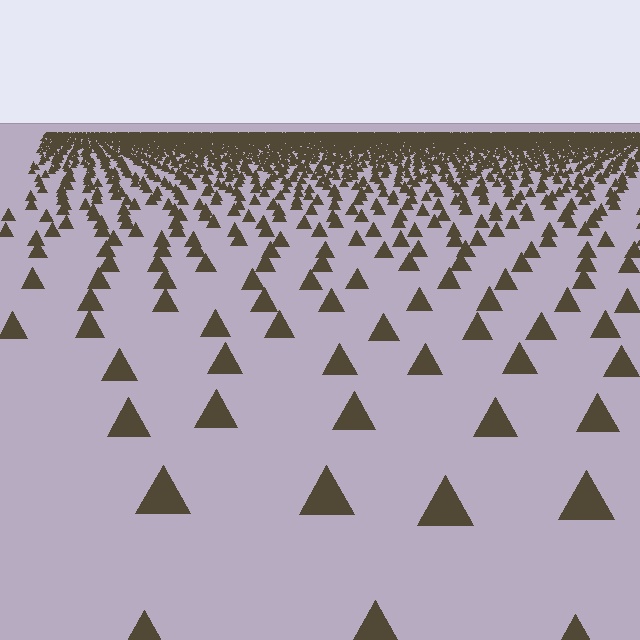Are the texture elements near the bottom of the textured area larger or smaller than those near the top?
Larger. Near the bottom, elements are closer to the viewer and appear at a bigger on-screen size.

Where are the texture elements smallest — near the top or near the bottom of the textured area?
Near the top.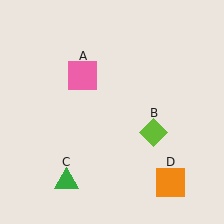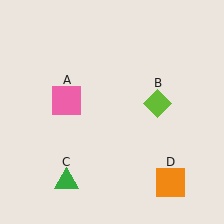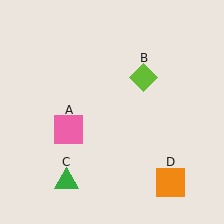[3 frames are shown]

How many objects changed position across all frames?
2 objects changed position: pink square (object A), lime diamond (object B).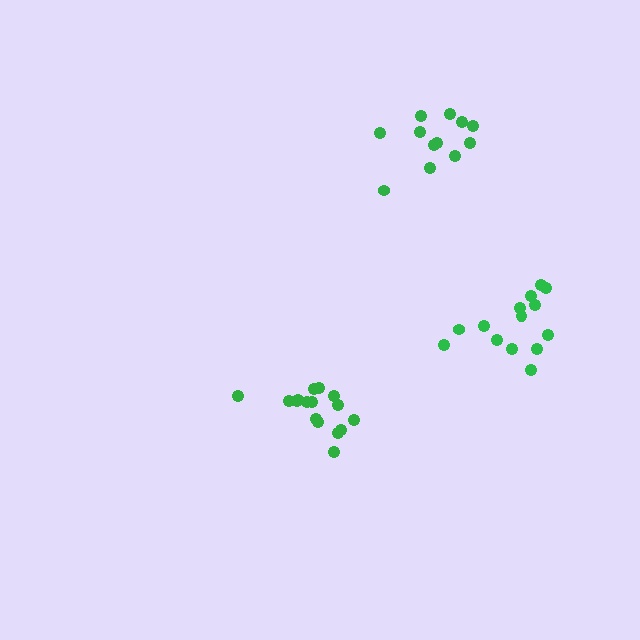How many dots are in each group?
Group 1: 12 dots, Group 2: 14 dots, Group 3: 16 dots (42 total).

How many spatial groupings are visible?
There are 3 spatial groupings.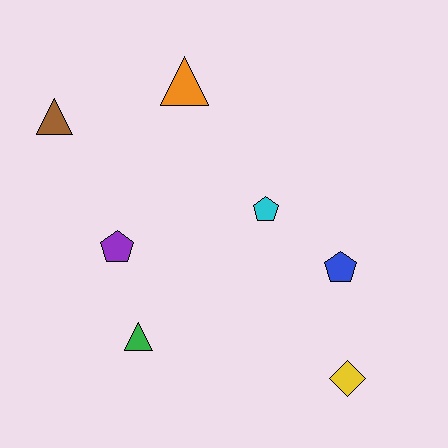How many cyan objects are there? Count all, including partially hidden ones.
There is 1 cyan object.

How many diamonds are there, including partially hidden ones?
There is 1 diamond.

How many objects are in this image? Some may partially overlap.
There are 7 objects.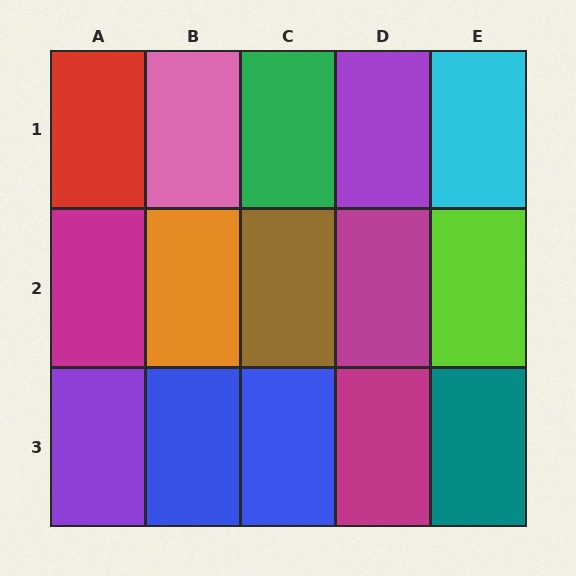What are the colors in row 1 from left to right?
Red, pink, green, purple, cyan.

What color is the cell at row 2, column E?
Lime.